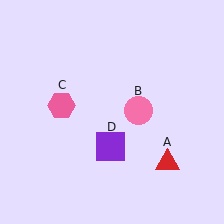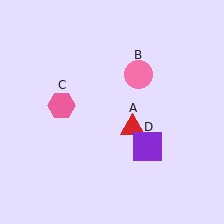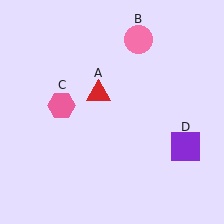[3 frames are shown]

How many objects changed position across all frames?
3 objects changed position: red triangle (object A), pink circle (object B), purple square (object D).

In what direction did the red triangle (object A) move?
The red triangle (object A) moved up and to the left.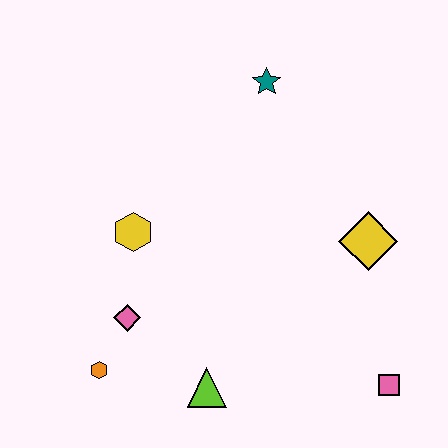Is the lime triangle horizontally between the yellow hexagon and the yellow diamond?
Yes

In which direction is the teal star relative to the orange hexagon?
The teal star is above the orange hexagon.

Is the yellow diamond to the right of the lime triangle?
Yes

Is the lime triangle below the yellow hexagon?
Yes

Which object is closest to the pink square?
The yellow diamond is closest to the pink square.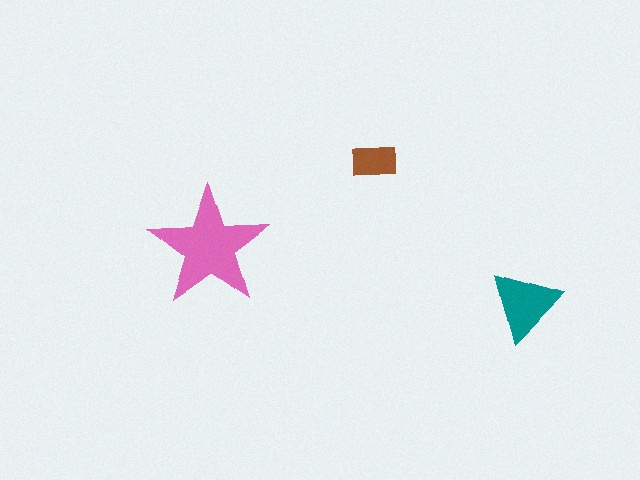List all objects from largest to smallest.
The pink star, the teal triangle, the brown rectangle.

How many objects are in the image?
There are 3 objects in the image.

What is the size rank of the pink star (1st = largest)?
1st.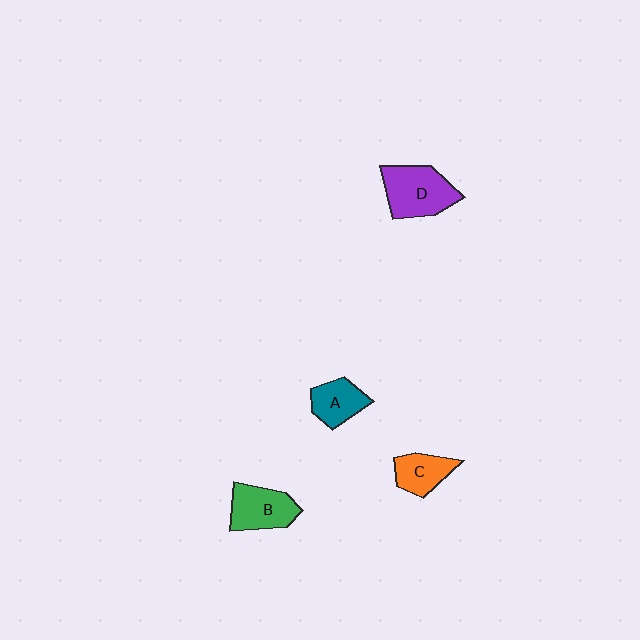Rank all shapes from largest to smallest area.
From largest to smallest: D (purple), B (green), A (teal), C (orange).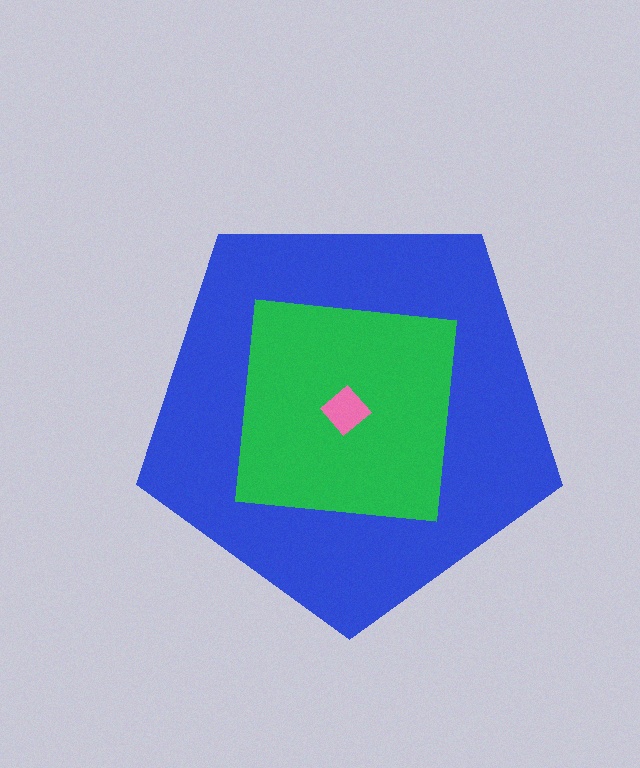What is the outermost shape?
The blue pentagon.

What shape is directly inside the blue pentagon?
The green square.